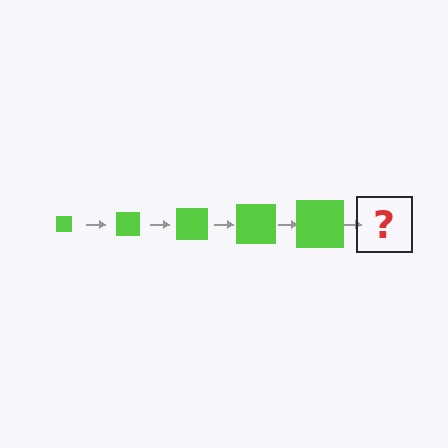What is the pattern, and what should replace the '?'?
The pattern is that the square gets progressively larger each step. The '?' should be a lime square, larger than the previous one.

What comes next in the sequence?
The next element should be a lime square, larger than the previous one.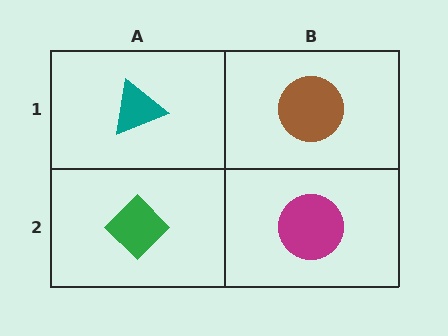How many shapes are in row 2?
2 shapes.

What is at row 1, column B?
A brown circle.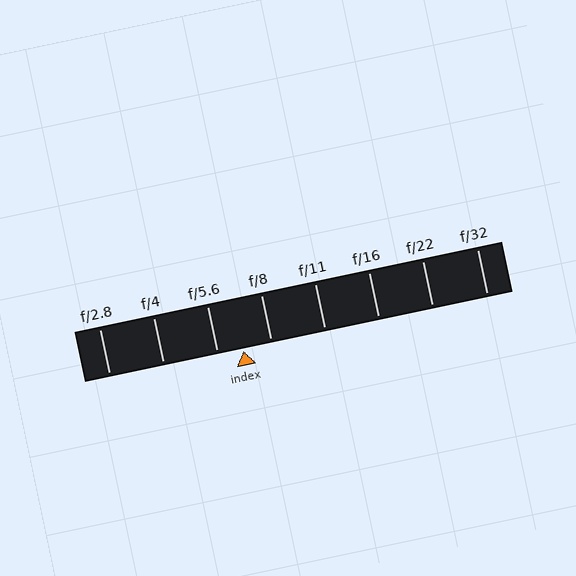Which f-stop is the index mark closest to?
The index mark is closest to f/5.6.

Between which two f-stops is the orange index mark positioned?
The index mark is between f/5.6 and f/8.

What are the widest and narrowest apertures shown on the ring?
The widest aperture shown is f/2.8 and the narrowest is f/32.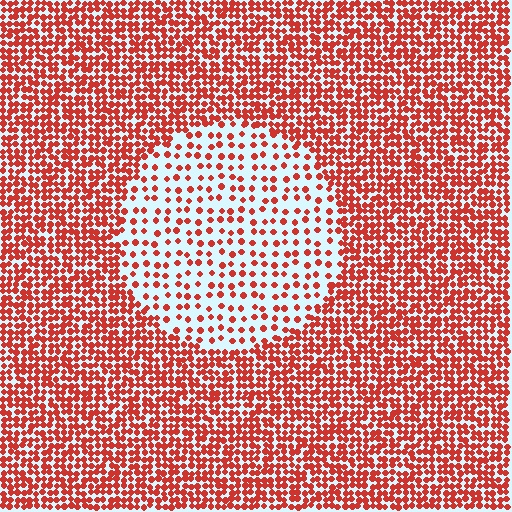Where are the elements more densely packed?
The elements are more densely packed outside the circle boundary.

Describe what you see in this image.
The image contains small red elements arranged at two different densities. A circle-shaped region is visible where the elements are less densely packed than the surrounding area.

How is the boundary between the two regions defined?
The boundary is defined by a change in element density (approximately 2.6x ratio). All elements are the same color, size, and shape.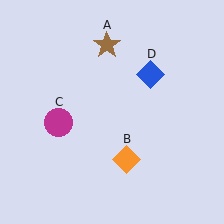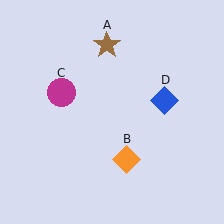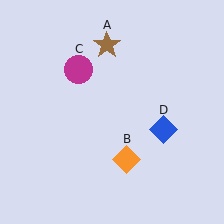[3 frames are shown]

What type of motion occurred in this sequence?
The magenta circle (object C), blue diamond (object D) rotated clockwise around the center of the scene.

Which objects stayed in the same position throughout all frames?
Brown star (object A) and orange diamond (object B) remained stationary.